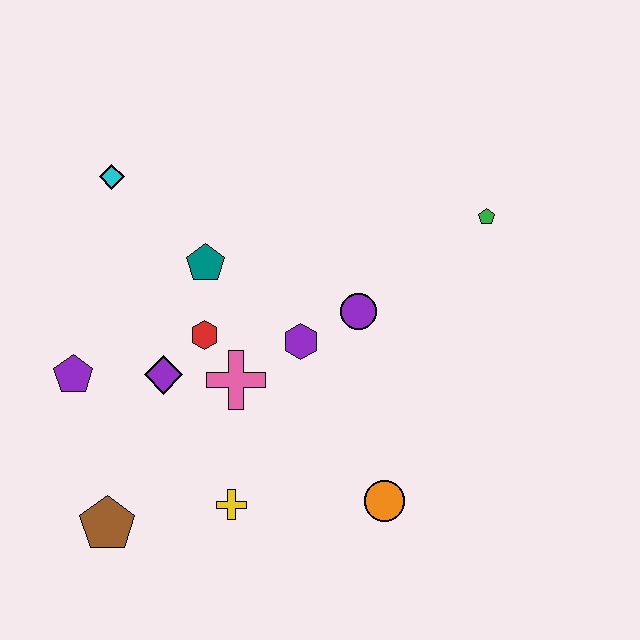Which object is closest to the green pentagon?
The purple circle is closest to the green pentagon.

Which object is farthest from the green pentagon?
The brown pentagon is farthest from the green pentagon.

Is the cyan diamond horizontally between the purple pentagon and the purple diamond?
Yes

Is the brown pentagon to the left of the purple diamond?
Yes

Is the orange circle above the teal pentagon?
No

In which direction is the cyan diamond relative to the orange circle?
The cyan diamond is above the orange circle.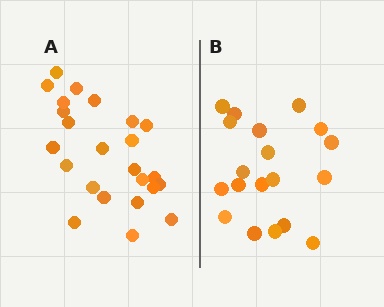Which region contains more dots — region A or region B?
Region A (the left region) has more dots.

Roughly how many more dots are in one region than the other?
Region A has about 5 more dots than region B.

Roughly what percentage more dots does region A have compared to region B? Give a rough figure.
About 25% more.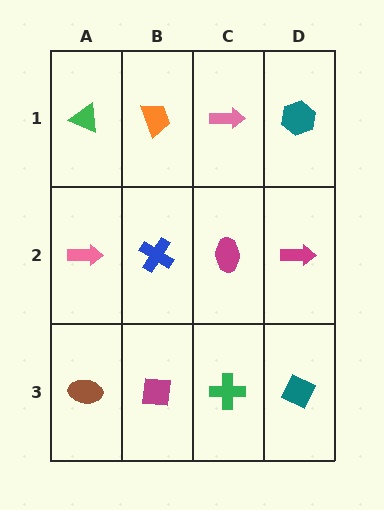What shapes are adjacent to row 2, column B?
An orange trapezoid (row 1, column B), a magenta square (row 3, column B), a pink arrow (row 2, column A), a magenta ellipse (row 2, column C).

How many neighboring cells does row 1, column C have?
3.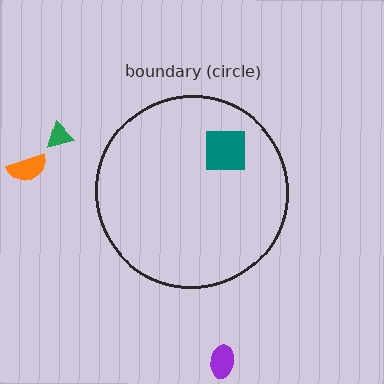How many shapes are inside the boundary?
1 inside, 3 outside.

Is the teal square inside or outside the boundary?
Inside.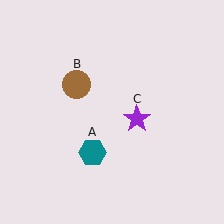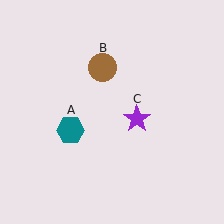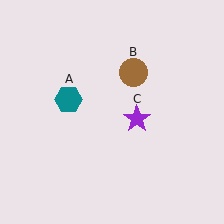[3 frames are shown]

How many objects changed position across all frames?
2 objects changed position: teal hexagon (object A), brown circle (object B).